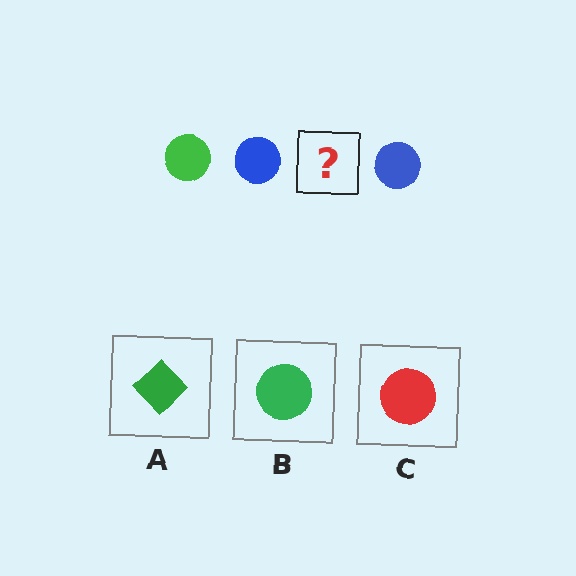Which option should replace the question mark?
Option B.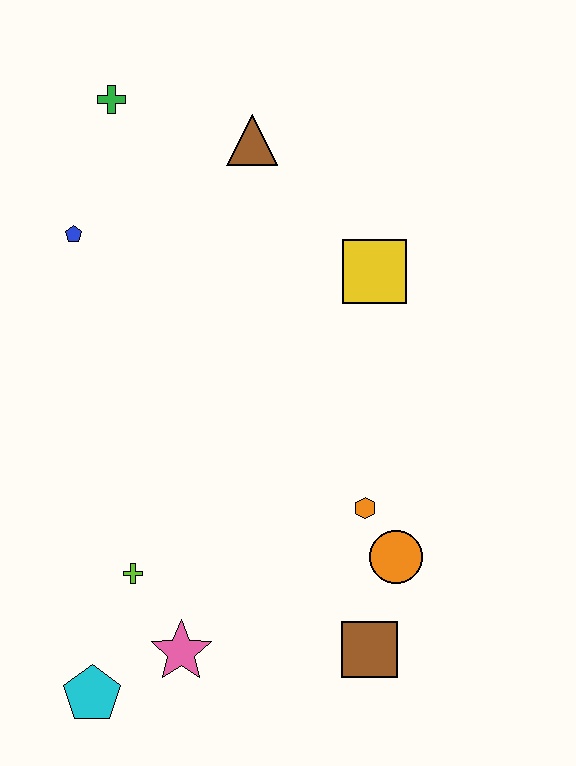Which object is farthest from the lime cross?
The green cross is farthest from the lime cross.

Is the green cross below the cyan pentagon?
No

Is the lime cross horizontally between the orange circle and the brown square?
No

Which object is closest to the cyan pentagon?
The pink star is closest to the cyan pentagon.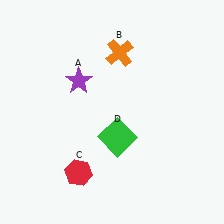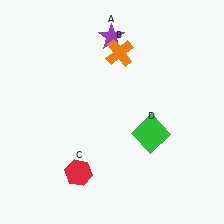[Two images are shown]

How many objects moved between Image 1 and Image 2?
2 objects moved between the two images.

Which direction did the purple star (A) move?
The purple star (A) moved up.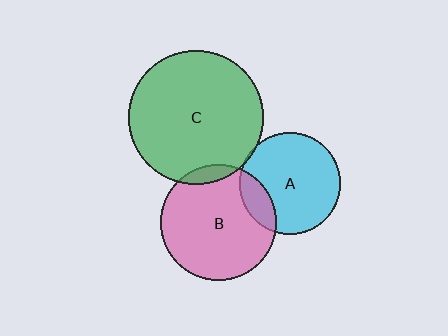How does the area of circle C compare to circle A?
Approximately 1.7 times.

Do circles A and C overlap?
Yes.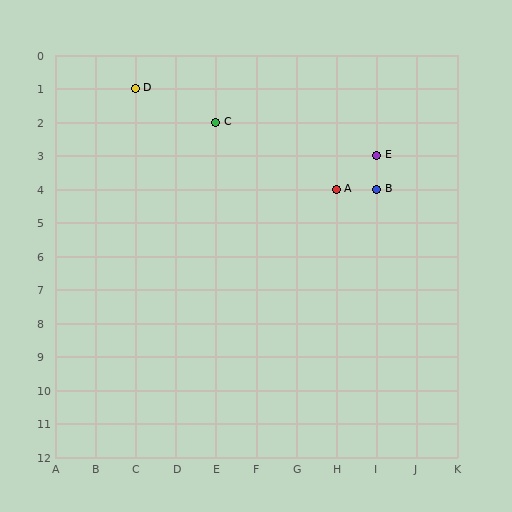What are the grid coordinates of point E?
Point E is at grid coordinates (I, 3).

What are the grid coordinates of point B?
Point B is at grid coordinates (I, 4).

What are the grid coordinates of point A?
Point A is at grid coordinates (H, 4).